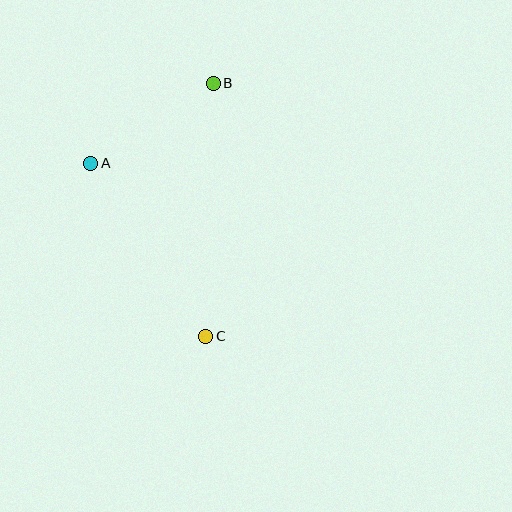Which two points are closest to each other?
Points A and B are closest to each other.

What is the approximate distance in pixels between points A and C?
The distance between A and C is approximately 208 pixels.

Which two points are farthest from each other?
Points B and C are farthest from each other.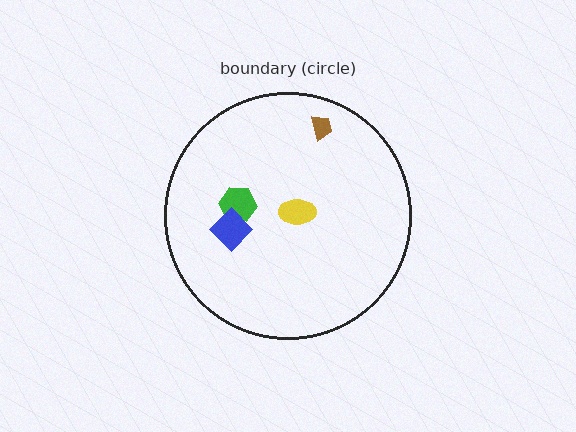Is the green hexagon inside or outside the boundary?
Inside.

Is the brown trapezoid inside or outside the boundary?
Inside.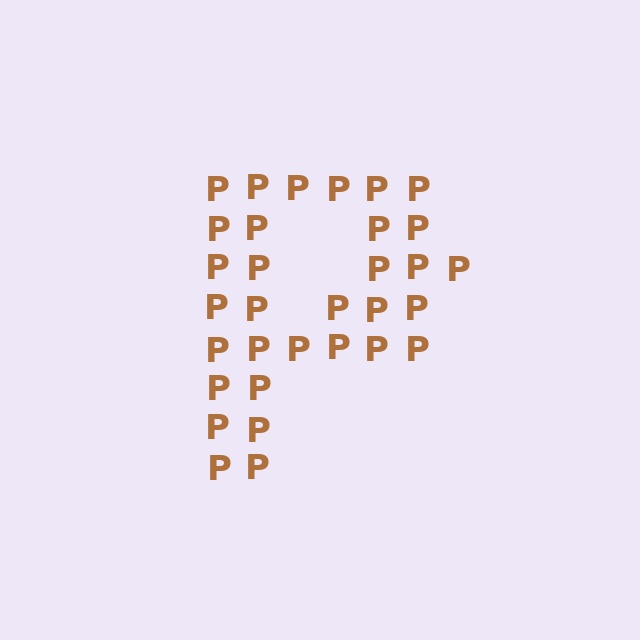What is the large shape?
The large shape is the letter P.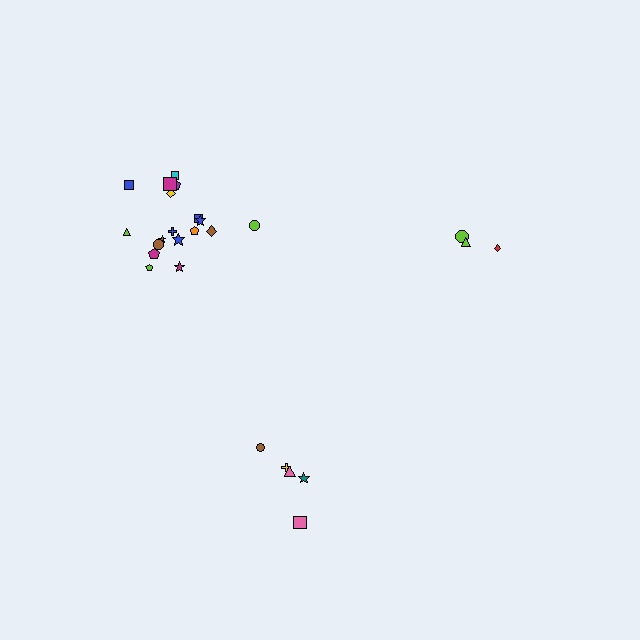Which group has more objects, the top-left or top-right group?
The top-left group.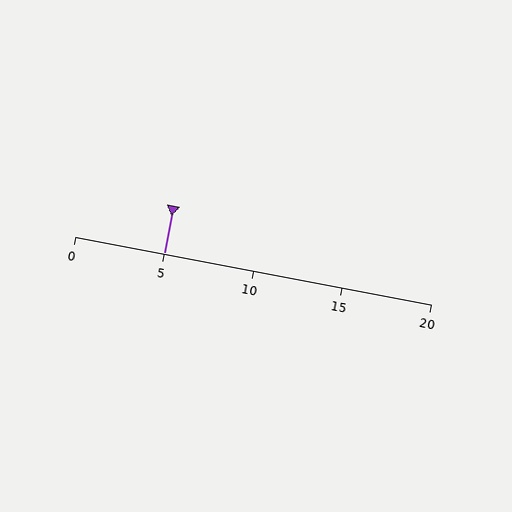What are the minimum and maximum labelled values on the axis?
The axis runs from 0 to 20.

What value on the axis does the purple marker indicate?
The marker indicates approximately 5.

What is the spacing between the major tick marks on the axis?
The major ticks are spaced 5 apart.